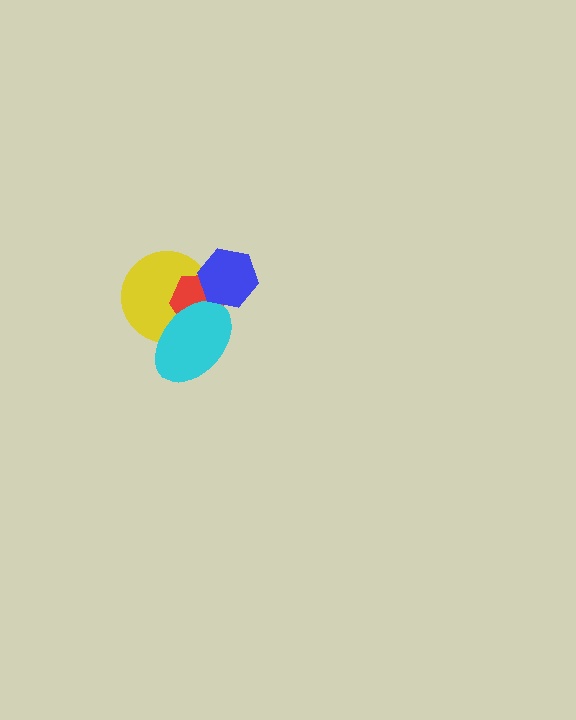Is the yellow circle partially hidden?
Yes, it is partially covered by another shape.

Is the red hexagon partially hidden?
Yes, it is partially covered by another shape.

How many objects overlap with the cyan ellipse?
2 objects overlap with the cyan ellipse.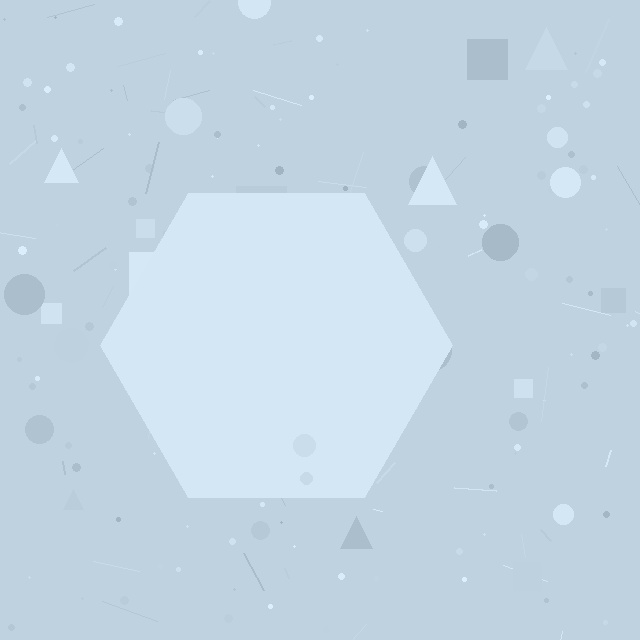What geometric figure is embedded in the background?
A hexagon is embedded in the background.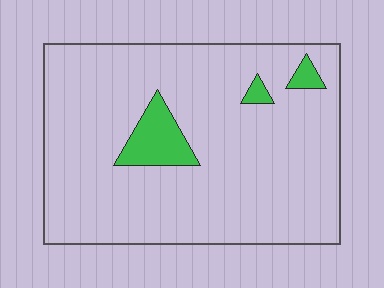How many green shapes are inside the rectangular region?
3.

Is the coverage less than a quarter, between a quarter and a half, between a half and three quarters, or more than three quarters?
Less than a quarter.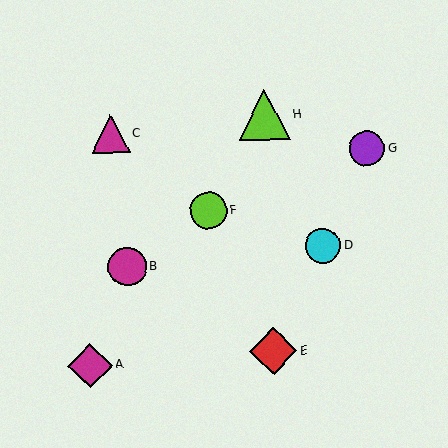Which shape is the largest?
The lime triangle (labeled H) is the largest.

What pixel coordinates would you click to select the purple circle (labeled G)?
Click at (367, 148) to select the purple circle G.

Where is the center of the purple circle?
The center of the purple circle is at (367, 148).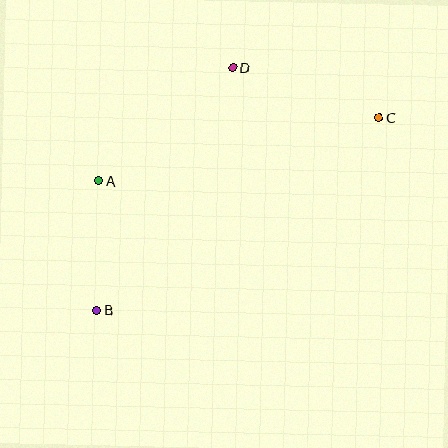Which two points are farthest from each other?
Points B and C are farthest from each other.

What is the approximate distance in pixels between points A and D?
The distance between A and D is approximately 175 pixels.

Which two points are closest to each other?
Points A and B are closest to each other.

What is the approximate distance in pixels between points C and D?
The distance between C and D is approximately 154 pixels.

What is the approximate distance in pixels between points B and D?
The distance between B and D is approximately 278 pixels.